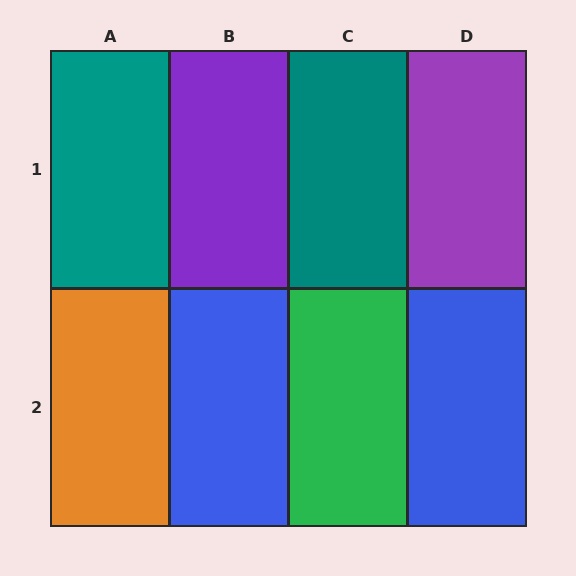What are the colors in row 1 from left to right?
Teal, purple, teal, purple.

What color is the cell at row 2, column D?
Blue.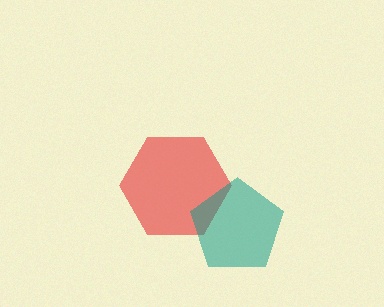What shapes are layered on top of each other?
The layered shapes are: a red hexagon, a teal pentagon.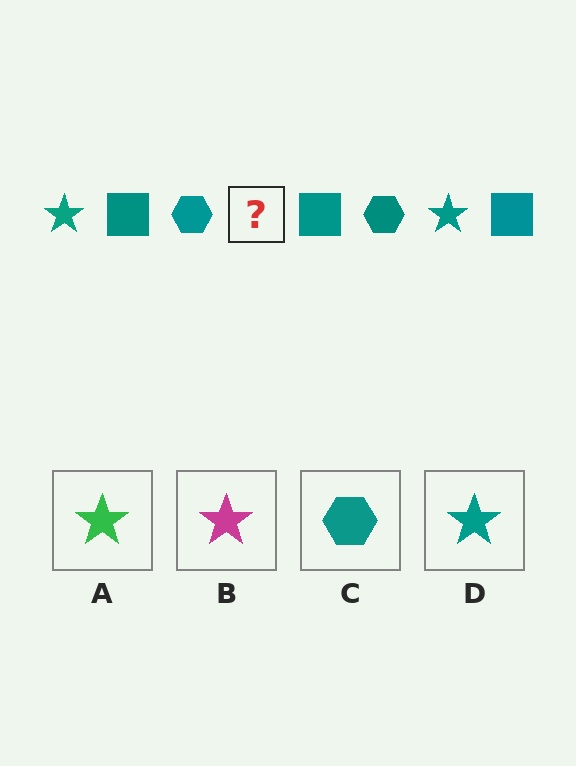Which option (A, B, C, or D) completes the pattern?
D.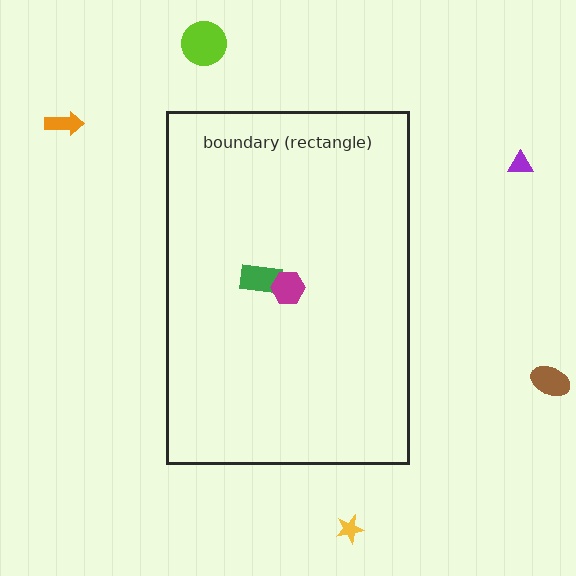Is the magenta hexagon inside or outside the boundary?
Inside.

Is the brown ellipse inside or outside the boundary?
Outside.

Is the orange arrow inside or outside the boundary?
Outside.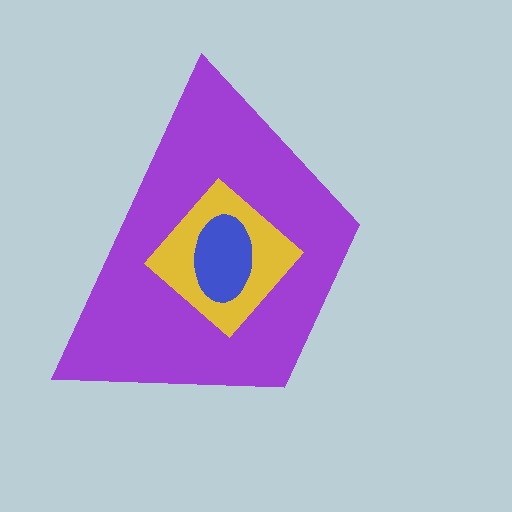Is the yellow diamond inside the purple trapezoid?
Yes.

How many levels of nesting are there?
3.